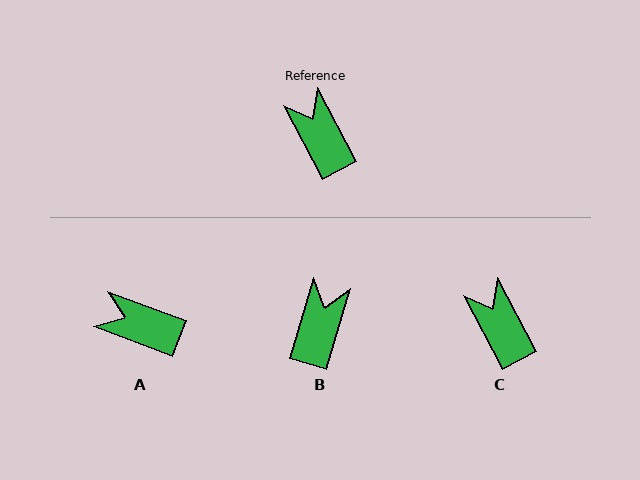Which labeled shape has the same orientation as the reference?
C.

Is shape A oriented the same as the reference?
No, it is off by about 42 degrees.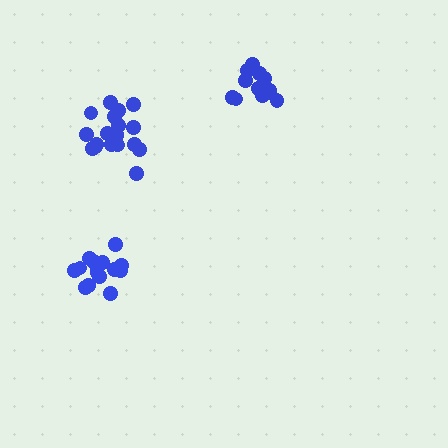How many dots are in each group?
Group 1: 15 dots, Group 2: 20 dots, Group 3: 15 dots (50 total).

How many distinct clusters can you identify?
There are 3 distinct clusters.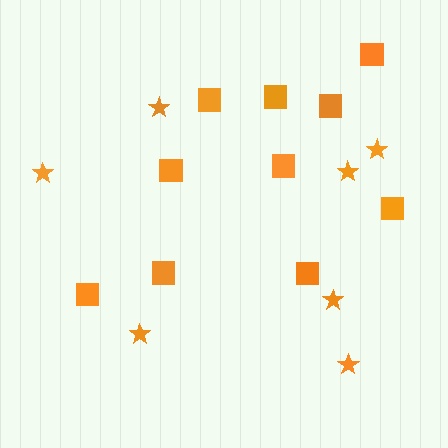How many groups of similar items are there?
There are 2 groups: one group of stars (7) and one group of squares (10).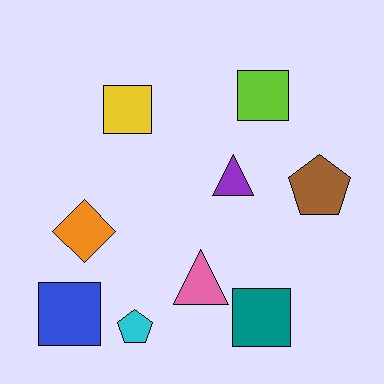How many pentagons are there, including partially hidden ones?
There are 2 pentagons.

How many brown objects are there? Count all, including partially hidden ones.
There is 1 brown object.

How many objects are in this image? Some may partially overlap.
There are 9 objects.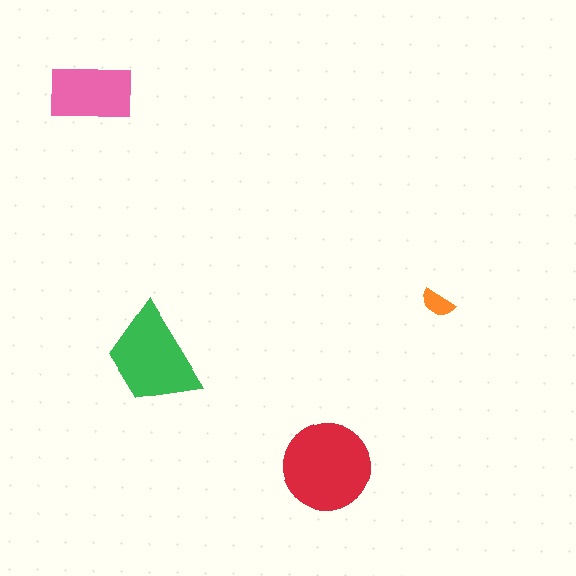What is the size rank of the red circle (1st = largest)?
1st.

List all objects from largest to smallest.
The red circle, the green trapezoid, the pink rectangle, the orange semicircle.